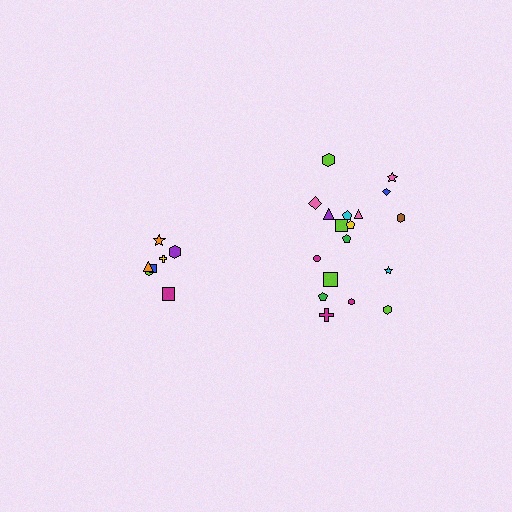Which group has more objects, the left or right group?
The right group.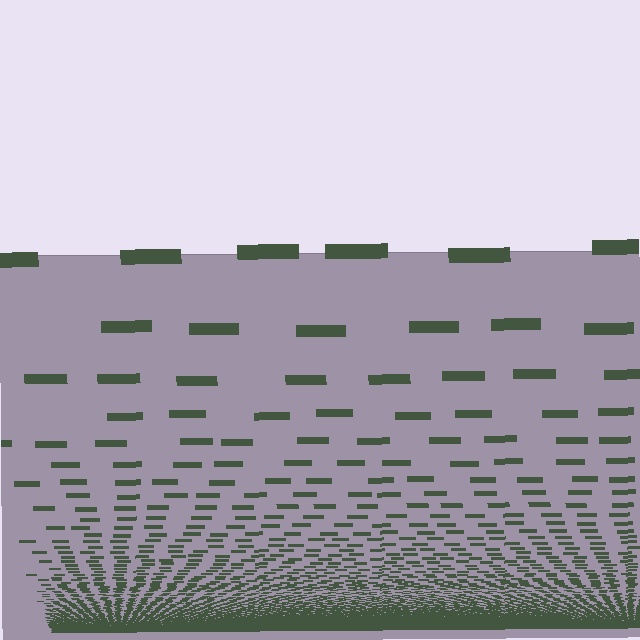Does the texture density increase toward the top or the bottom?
Density increases toward the bottom.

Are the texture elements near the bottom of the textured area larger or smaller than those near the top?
Smaller. The gradient is inverted — elements near the bottom are smaller and denser.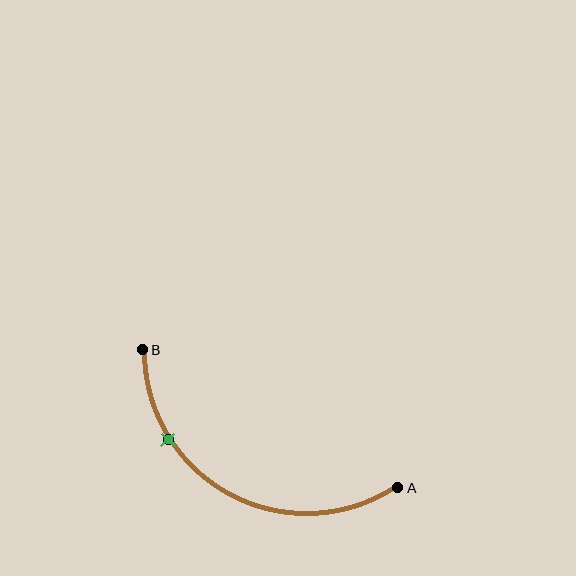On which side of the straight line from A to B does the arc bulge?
The arc bulges below the straight line connecting A and B.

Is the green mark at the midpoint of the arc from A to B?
No. The green mark lies on the arc but is closer to endpoint B. The arc midpoint would be at the point on the curve equidistant along the arc from both A and B.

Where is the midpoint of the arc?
The arc midpoint is the point on the curve farthest from the straight line joining A and B. It sits below that line.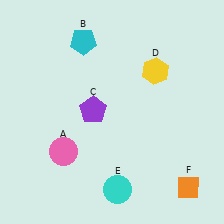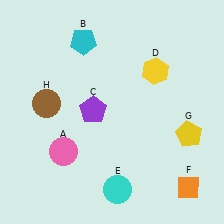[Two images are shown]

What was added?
A yellow pentagon (G), a brown circle (H) were added in Image 2.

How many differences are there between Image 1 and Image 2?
There are 2 differences between the two images.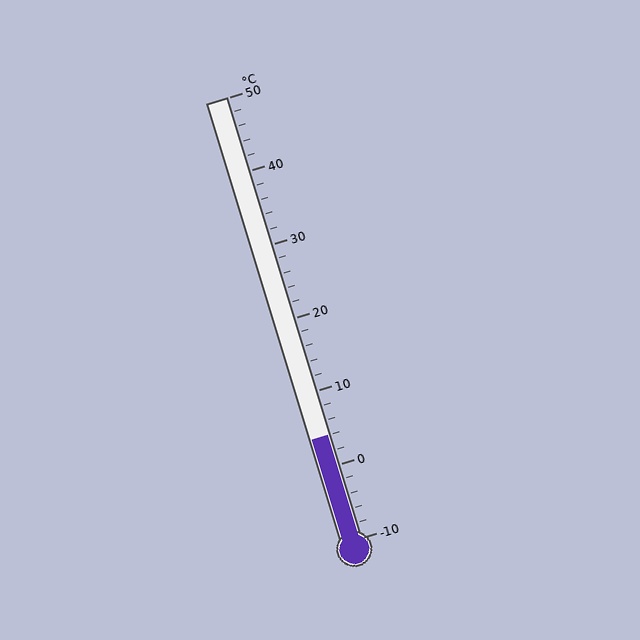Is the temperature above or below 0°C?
The temperature is above 0°C.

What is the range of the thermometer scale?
The thermometer scale ranges from -10°C to 50°C.